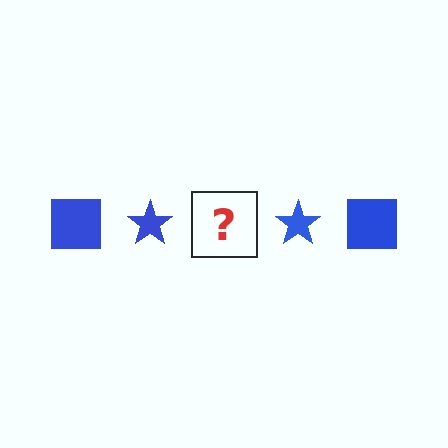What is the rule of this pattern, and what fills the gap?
The rule is that the pattern cycles through square, star shapes in blue. The gap should be filled with a blue square.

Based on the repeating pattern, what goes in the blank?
The blank should be a blue square.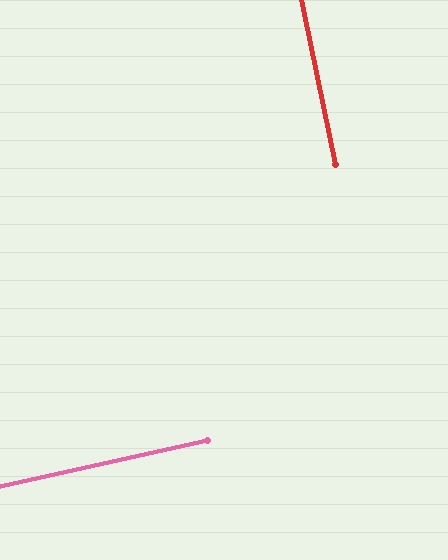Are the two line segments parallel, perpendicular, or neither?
Perpendicular — they meet at approximately 89°.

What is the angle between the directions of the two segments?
Approximately 89 degrees.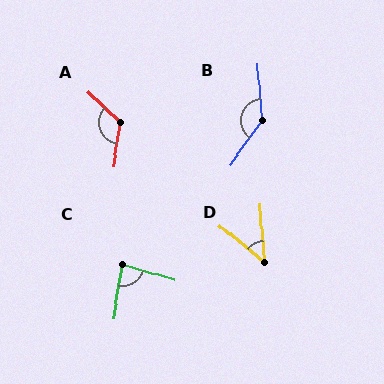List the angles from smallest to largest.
D (47°), C (83°), A (123°), B (140°).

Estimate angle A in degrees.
Approximately 123 degrees.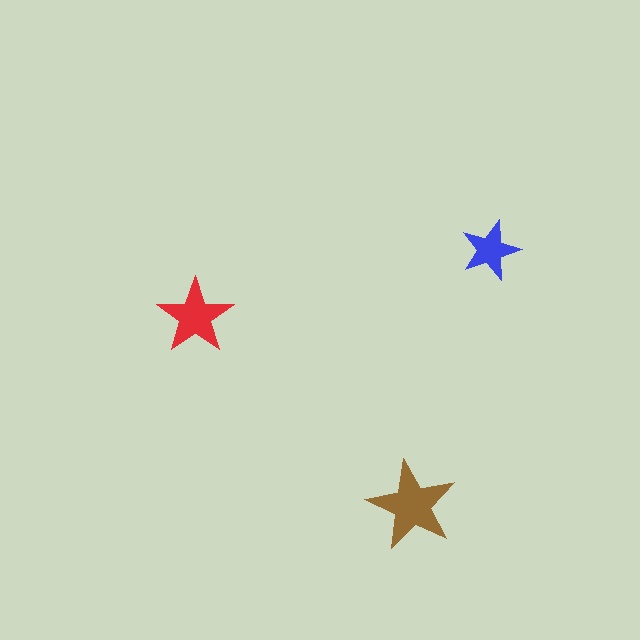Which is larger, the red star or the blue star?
The red one.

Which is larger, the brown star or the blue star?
The brown one.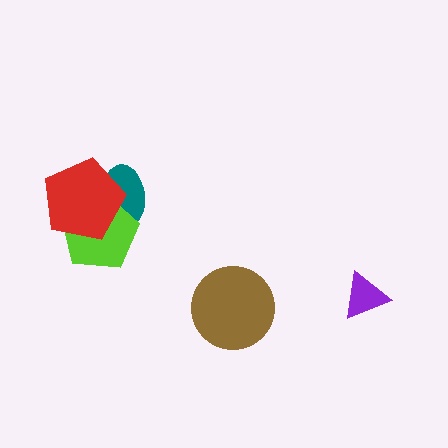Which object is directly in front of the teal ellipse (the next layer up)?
The lime pentagon is directly in front of the teal ellipse.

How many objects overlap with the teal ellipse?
2 objects overlap with the teal ellipse.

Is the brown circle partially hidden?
No, no other shape covers it.